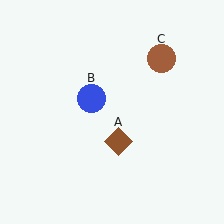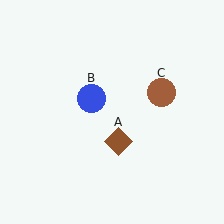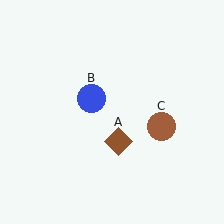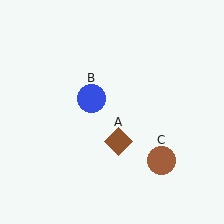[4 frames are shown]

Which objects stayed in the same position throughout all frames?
Brown diamond (object A) and blue circle (object B) remained stationary.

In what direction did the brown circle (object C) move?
The brown circle (object C) moved down.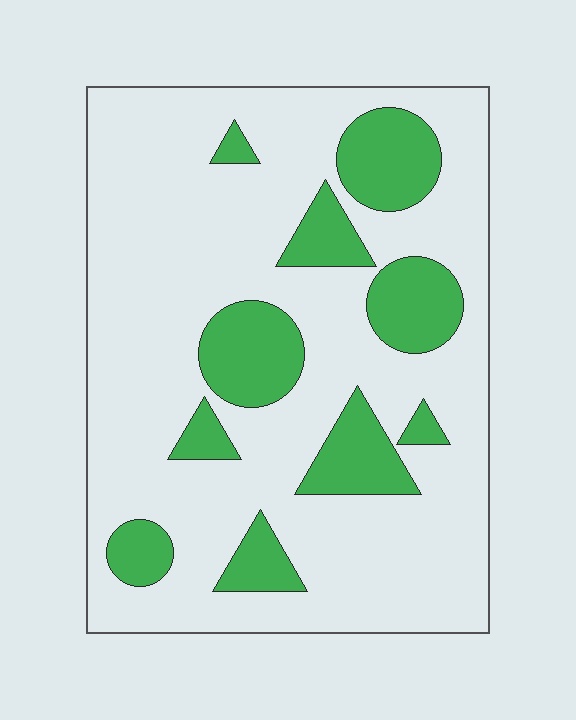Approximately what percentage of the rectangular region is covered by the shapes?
Approximately 20%.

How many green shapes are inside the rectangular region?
10.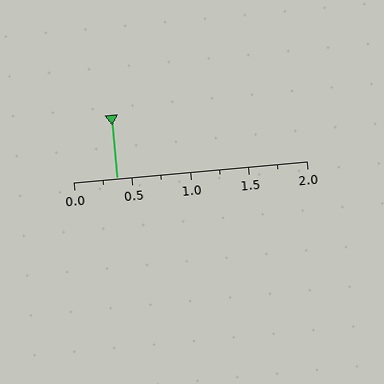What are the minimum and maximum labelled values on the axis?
The axis runs from 0.0 to 2.0.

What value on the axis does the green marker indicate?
The marker indicates approximately 0.38.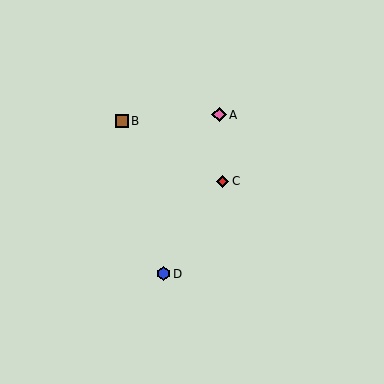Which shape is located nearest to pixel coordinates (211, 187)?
The red diamond (labeled C) at (223, 181) is nearest to that location.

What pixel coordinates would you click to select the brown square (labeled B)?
Click at (122, 121) to select the brown square B.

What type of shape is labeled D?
Shape D is a blue hexagon.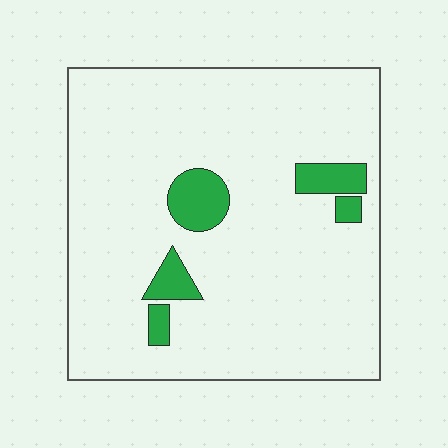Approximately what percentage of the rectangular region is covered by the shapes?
Approximately 10%.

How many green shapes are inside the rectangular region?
5.